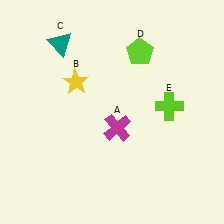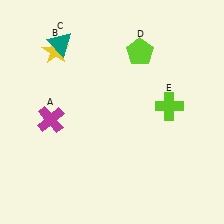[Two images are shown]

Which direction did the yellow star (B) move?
The yellow star (B) moved up.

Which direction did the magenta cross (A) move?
The magenta cross (A) moved left.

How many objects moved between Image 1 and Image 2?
2 objects moved between the two images.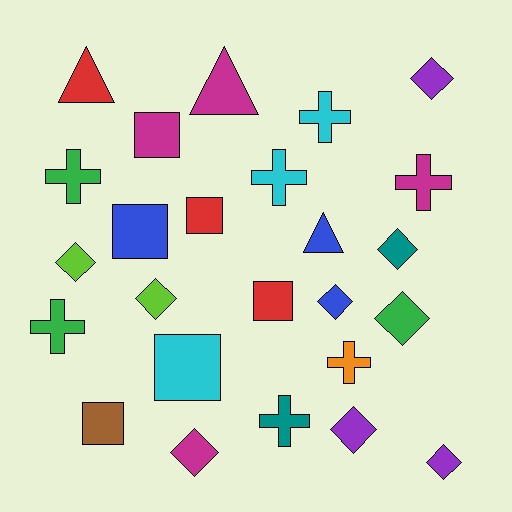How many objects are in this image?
There are 25 objects.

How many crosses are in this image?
There are 7 crosses.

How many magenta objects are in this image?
There are 4 magenta objects.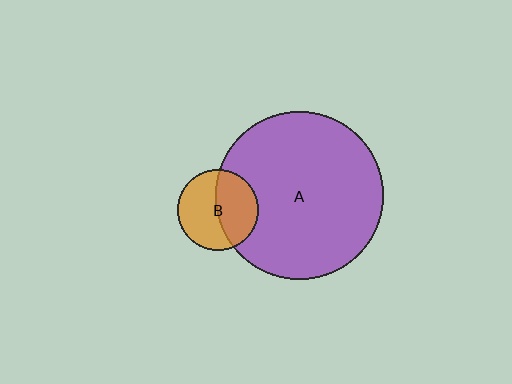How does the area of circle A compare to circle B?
Approximately 4.3 times.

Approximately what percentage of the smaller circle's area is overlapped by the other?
Approximately 45%.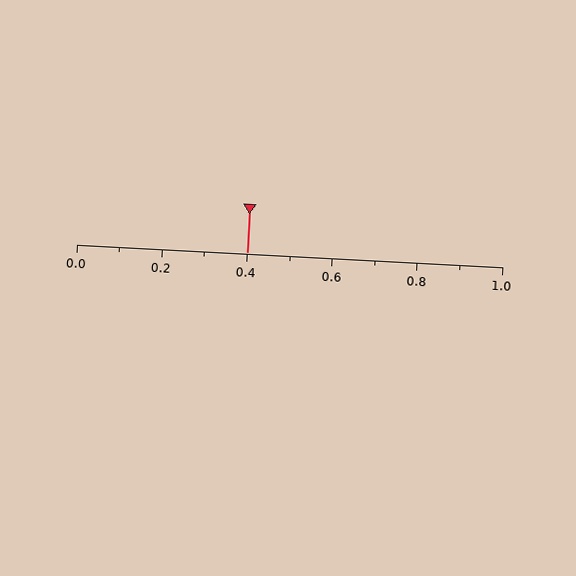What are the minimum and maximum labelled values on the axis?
The axis runs from 0.0 to 1.0.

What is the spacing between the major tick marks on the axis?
The major ticks are spaced 0.2 apart.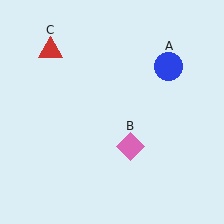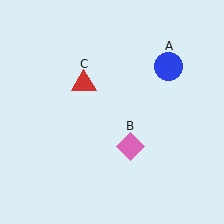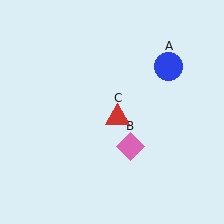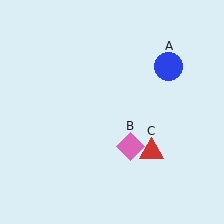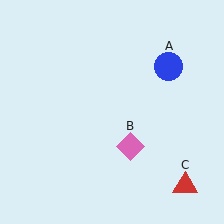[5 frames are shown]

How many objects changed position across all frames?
1 object changed position: red triangle (object C).